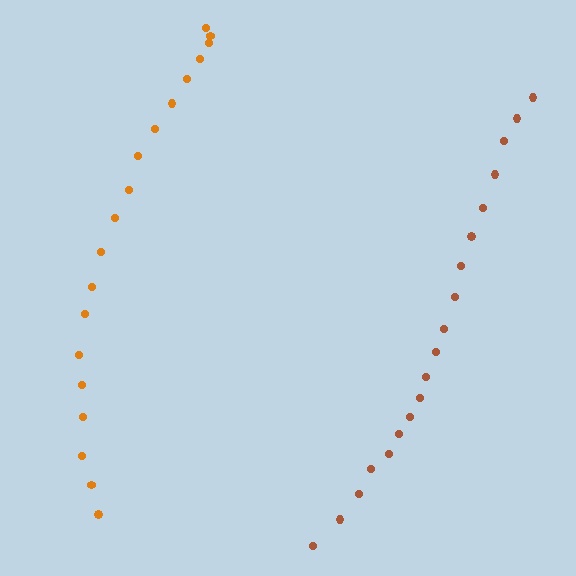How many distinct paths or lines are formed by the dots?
There are 2 distinct paths.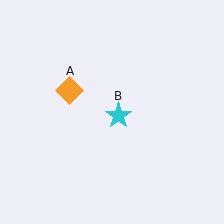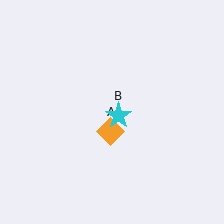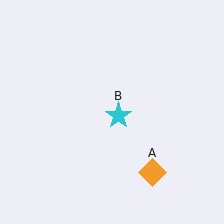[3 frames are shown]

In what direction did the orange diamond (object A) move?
The orange diamond (object A) moved down and to the right.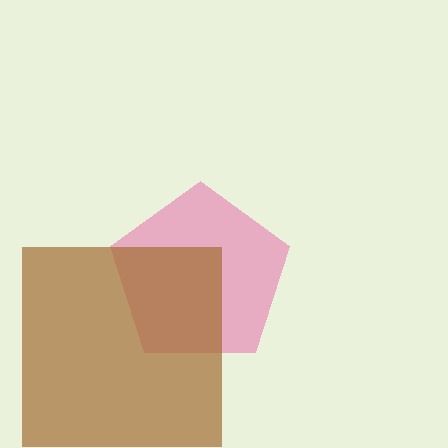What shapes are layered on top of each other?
The layered shapes are: a pink pentagon, a brown square.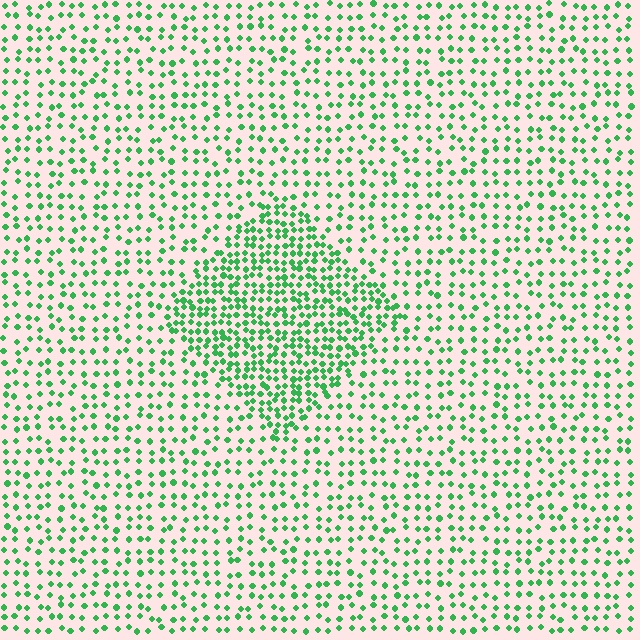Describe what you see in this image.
The image contains small green elements arranged at two different densities. A diamond-shaped region is visible where the elements are more densely packed than the surrounding area.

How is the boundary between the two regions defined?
The boundary is defined by a change in element density (approximately 2.0x ratio). All elements are the same color, size, and shape.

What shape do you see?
I see a diamond.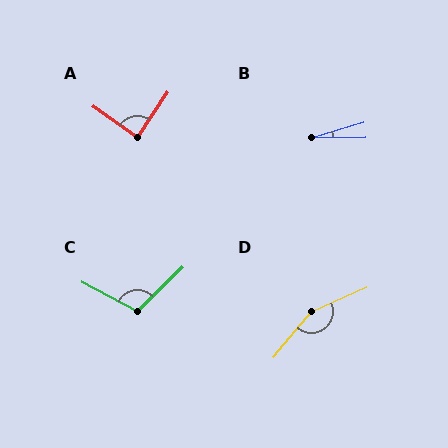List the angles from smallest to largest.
B (16°), A (89°), C (108°), D (153°).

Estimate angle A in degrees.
Approximately 89 degrees.